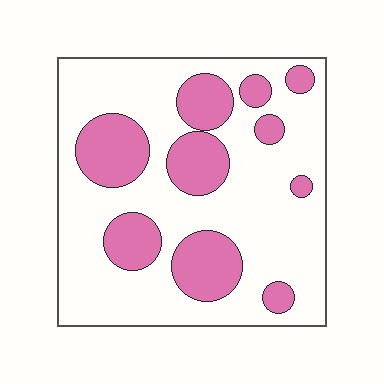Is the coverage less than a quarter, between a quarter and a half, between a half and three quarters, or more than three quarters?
Between a quarter and a half.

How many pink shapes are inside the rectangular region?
10.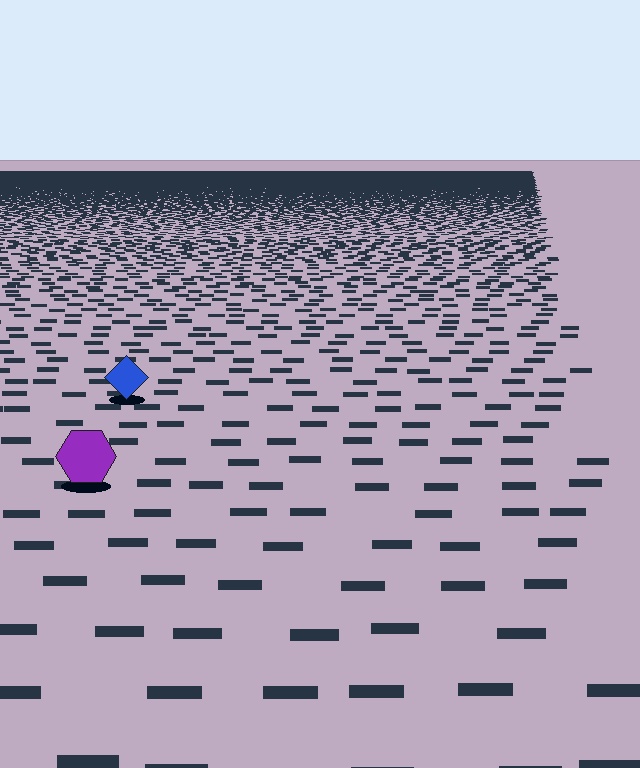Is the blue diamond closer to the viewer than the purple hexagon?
No. The purple hexagon is closer — you can tell from the texture gradient: the ground texture is coarser near it.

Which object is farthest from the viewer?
The blue diamond is farthest from the viewer. It appears smaller and the ground texture around it is denser.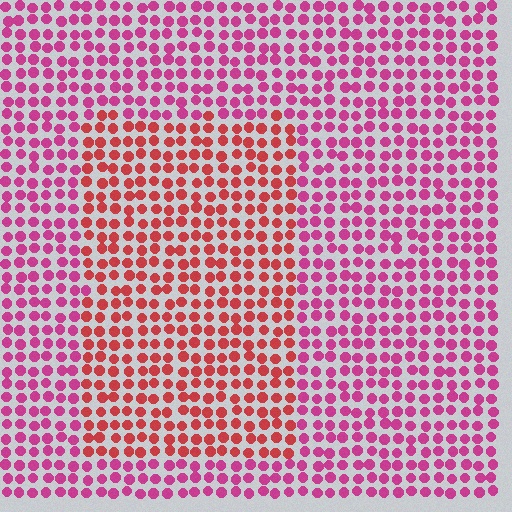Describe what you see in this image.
The image is filled with small magenta elements in a uniform arrangement. A rectangle-shaped region is visible where the elements are tinted to a slightly different hue, forming a subtle color boundary.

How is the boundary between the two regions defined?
The boundary is defined purely by a slight shift in hue (about 33 degrees). Spacing, size, and orientation are identical on both sides.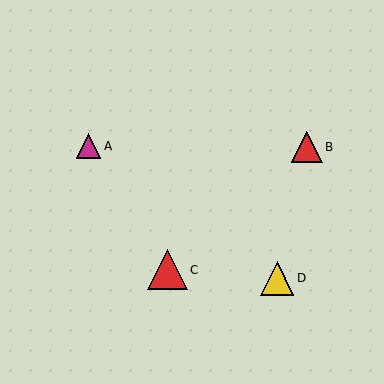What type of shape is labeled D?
Shape D is a yellow triangle.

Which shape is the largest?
The red triangle (labeled C) is the largest.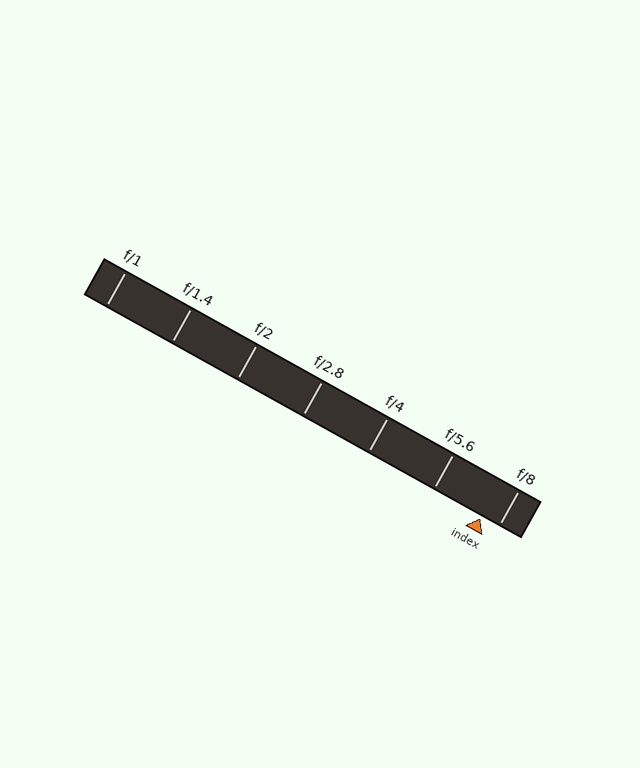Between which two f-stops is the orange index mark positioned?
The index mark is between f/5.6 and f/8.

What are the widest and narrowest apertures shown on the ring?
The widest aperture shown is f/1 and the narrowest is f/8.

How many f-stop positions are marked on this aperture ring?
There are 7 f-stop positions marked.